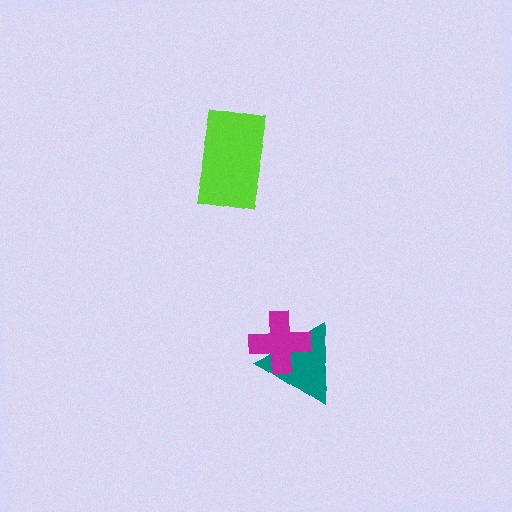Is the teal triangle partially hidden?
Yes, it is partially covered by another shape.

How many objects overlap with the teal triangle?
1 object overlaps with the teal triangle.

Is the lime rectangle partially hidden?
No, no other shape covers it.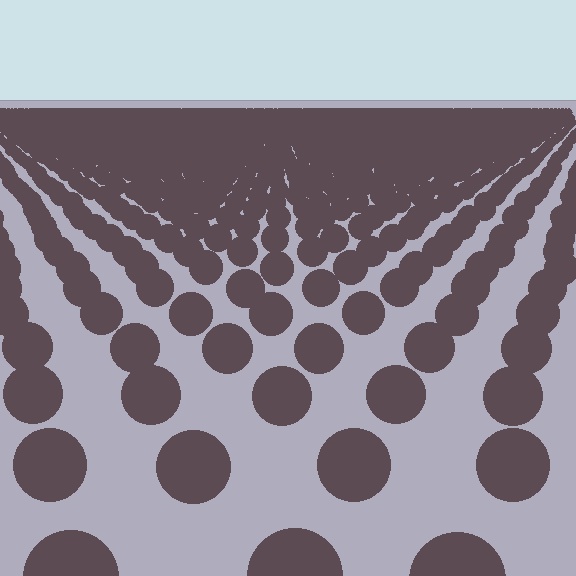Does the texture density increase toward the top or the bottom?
Density increases toward the top.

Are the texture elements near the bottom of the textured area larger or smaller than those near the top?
Larger. Near the bottom, elements are closer to the viewer and appear at a bigger on-screen size.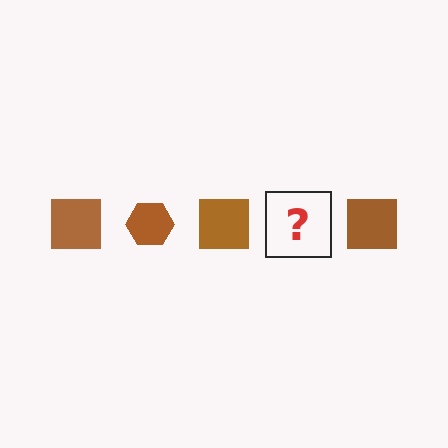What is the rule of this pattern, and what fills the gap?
The rule is that the pattern cycles through square, hexagon shapes in brown. The gap should be filled with a brown hexagon.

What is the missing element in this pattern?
The missing element is a brown hexagon.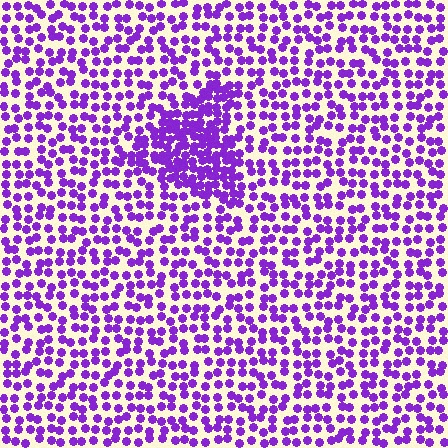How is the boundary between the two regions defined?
The boundary is defined by a change in element density (approximately 2.0x ratio). All elements are the same color, size, and shape.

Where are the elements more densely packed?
The elements are more densely packed inside the triangle boundary.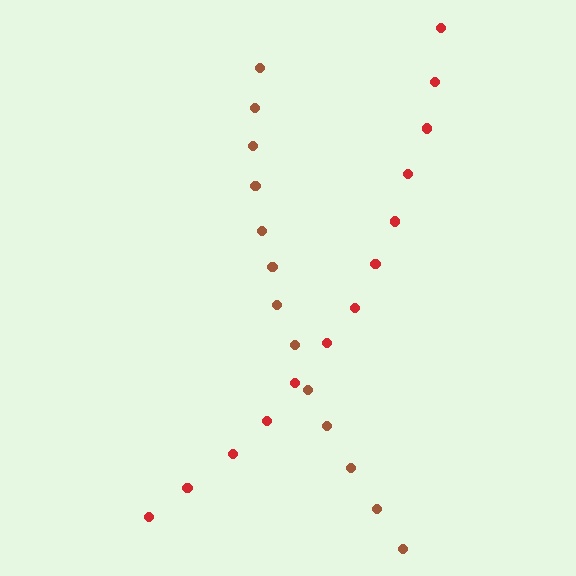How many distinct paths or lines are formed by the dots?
There are 2 distinct paths.